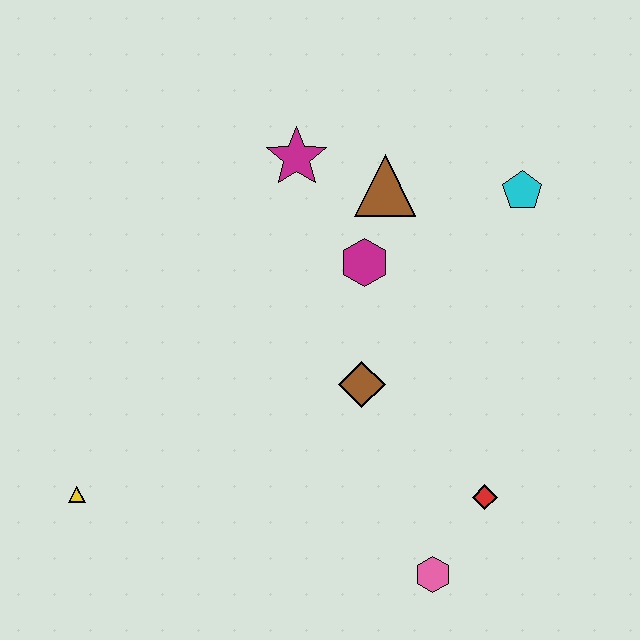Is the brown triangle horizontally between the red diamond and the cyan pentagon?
No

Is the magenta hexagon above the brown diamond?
Yes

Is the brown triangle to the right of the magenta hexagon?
Yes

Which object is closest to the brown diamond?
The magenta hexagon is closest to the brown diamond.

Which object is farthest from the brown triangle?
The yellow triangle is farthest from the brown triangle.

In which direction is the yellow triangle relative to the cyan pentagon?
The yellow triangle is to the left of the cyan pentagon.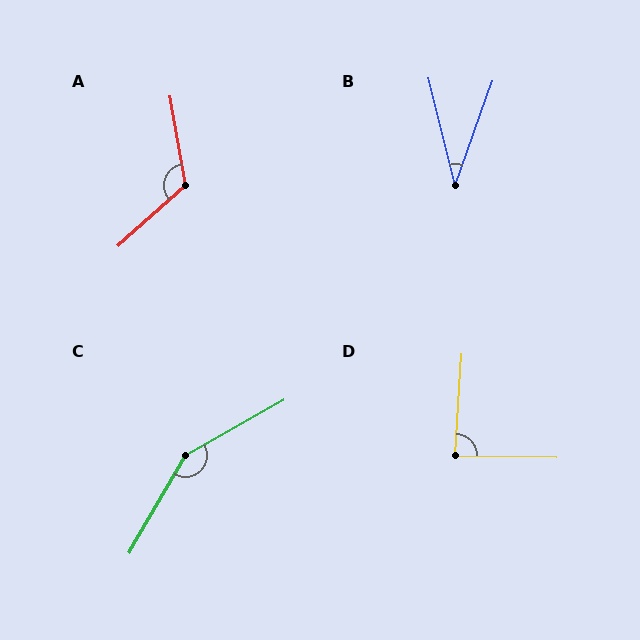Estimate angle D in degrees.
Approximately 87 degrees.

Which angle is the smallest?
B, at approximately 34 degrees.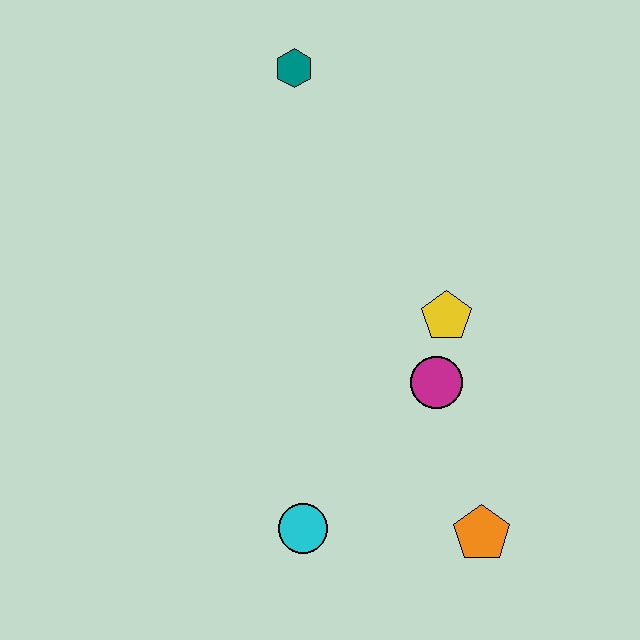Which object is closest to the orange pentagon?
The magenta circle is closest to the orange pentagon.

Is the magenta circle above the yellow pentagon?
No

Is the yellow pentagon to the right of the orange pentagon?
No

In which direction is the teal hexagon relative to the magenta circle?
The teal hexagon is above the magenta circle.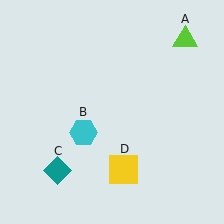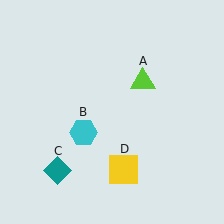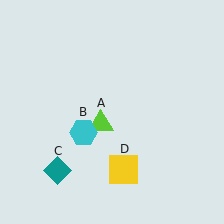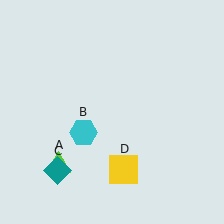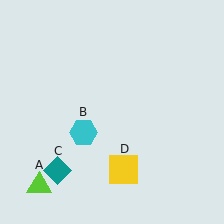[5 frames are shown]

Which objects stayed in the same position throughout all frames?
Cyan hexagon (object B) and teal diamond (object C) and yellow square (object D) remained stationary.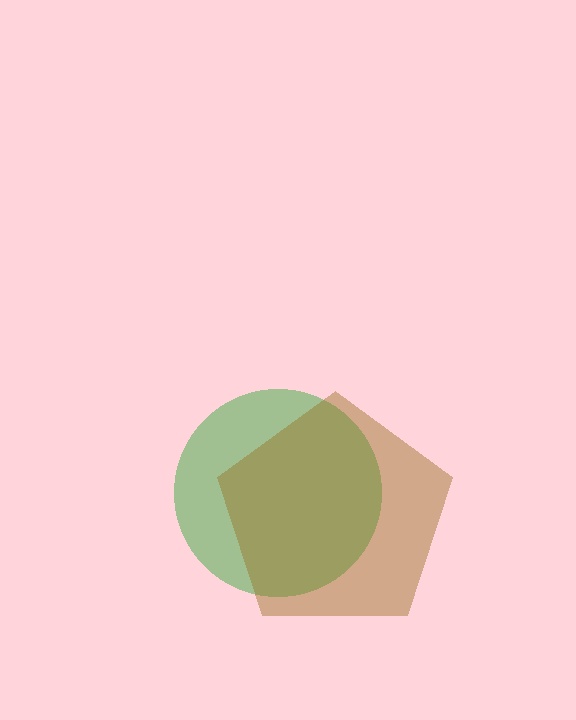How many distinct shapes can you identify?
There are 2 distinct shapes: a green circle, a brown pentagon.